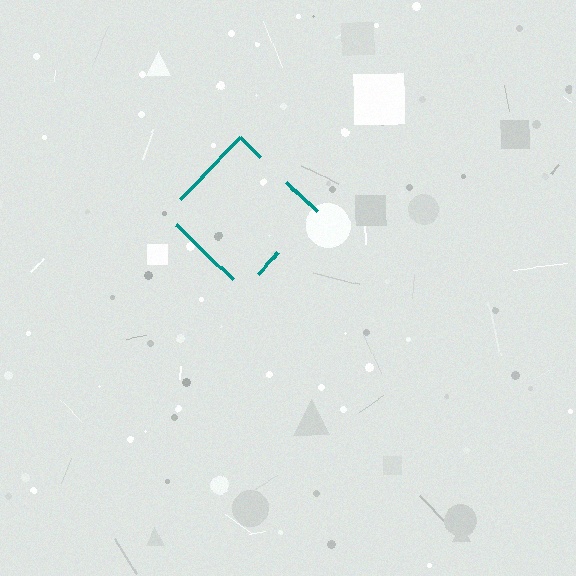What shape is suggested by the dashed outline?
The dashed outline suggests a diamond.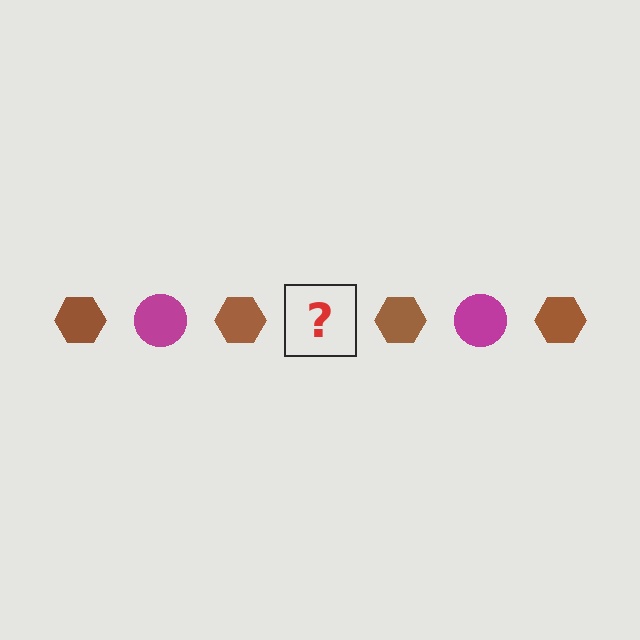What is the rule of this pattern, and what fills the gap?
The rule is that the pattern alternates between brown hexagon and magenta circle. The gap should be filled with a magenta circle.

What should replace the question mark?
The question mark should be replaced with a magenta circle.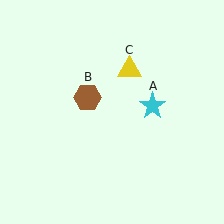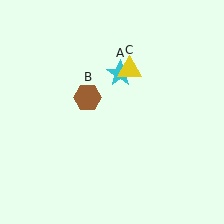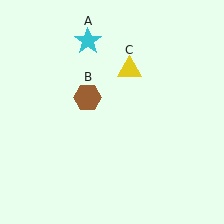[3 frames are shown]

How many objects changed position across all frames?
1 object changed position: cyan star (object A).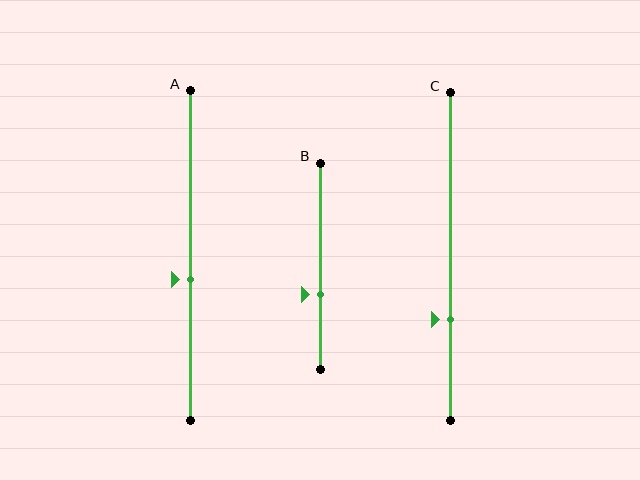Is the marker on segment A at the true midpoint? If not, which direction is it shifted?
No, the marker on segment A is shifted downward by about 7% of the segment length.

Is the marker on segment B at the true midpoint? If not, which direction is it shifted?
No, the marker on segment B is shifted downward by about 14% of the segment length.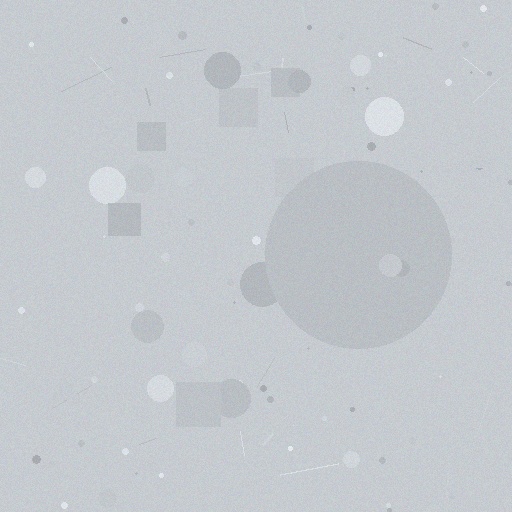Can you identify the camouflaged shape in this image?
The camouflaged shape is a circle.